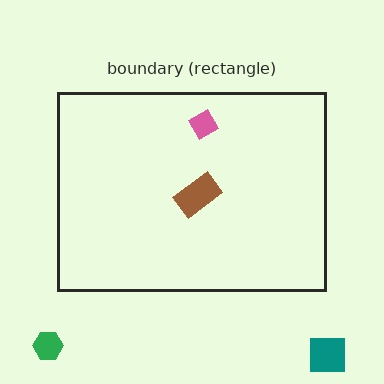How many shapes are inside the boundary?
2 inside, 2 outside.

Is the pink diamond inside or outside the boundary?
Inside.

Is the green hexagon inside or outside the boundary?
Outside.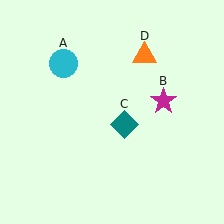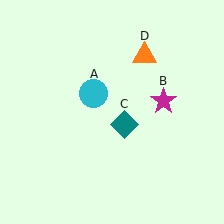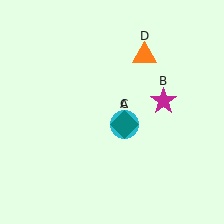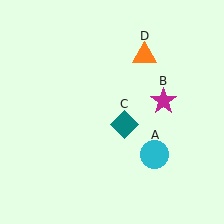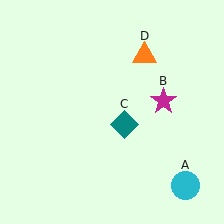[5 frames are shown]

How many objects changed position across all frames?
1 object changed position: cyan circle (object A).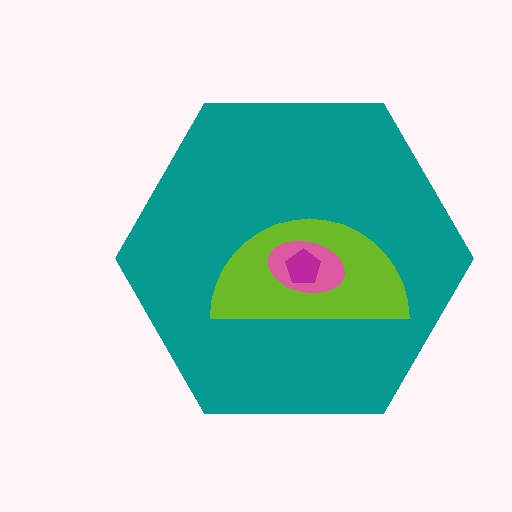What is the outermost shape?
The teal hexagon.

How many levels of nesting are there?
4.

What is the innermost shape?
The magenta pentagon.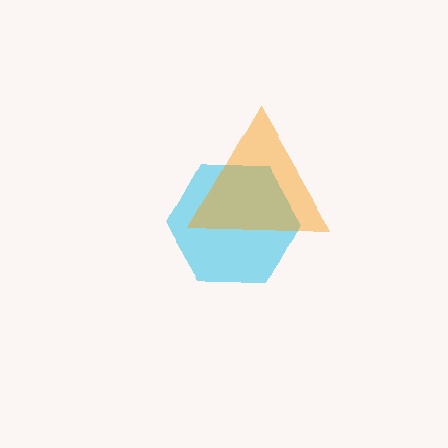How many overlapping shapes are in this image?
There are 2 overlapping shapes in the image.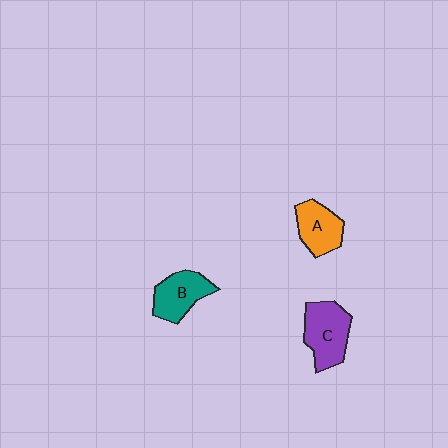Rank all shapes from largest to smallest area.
From largest to smallest: C (purple), B (teal), A (orange).